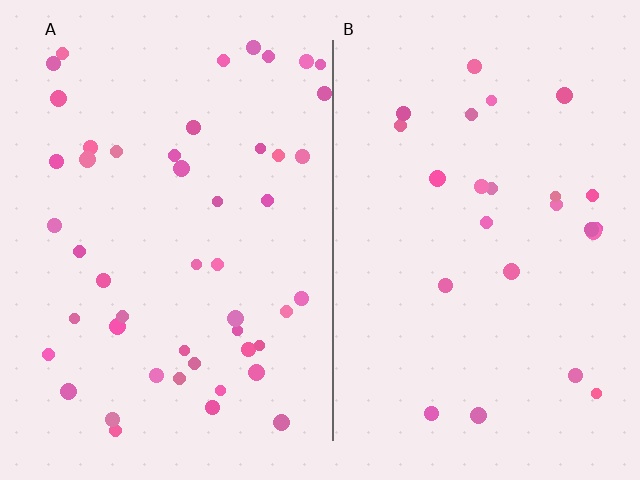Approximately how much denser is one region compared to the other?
Approximately 1.9× — region A over region B.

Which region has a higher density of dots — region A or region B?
A (the left).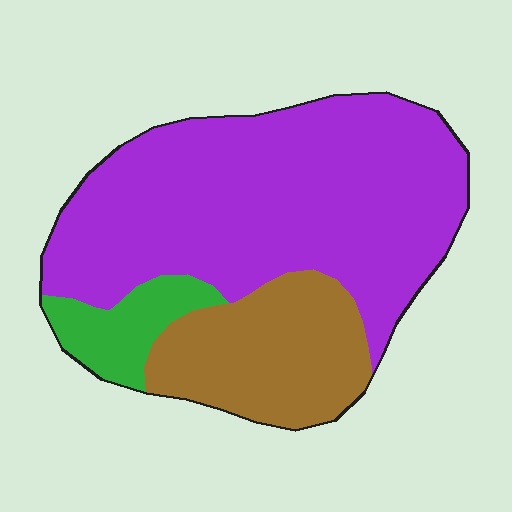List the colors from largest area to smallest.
From largest to smallest: purple, brown, green.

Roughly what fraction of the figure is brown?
Brown covers around 25% of the figure.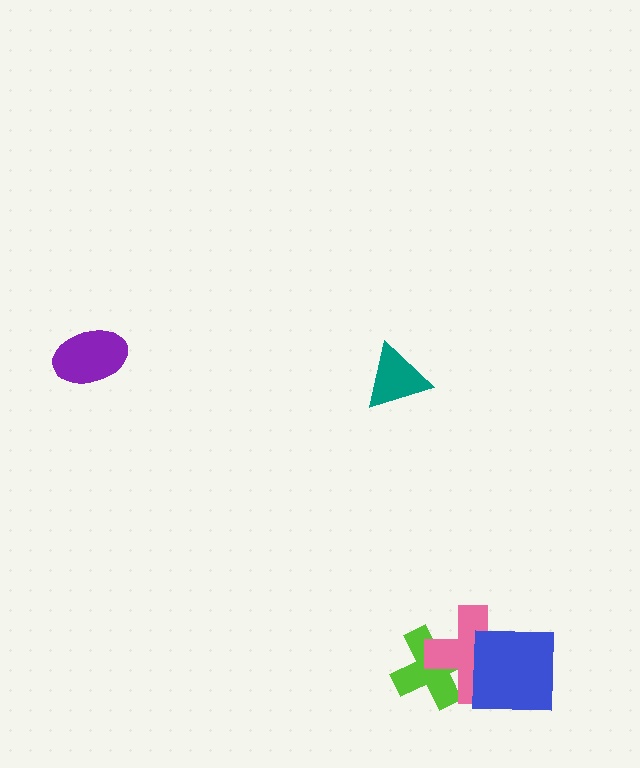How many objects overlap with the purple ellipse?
0 objects overlap with the purple ellipse.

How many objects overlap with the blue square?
1 object overlaps with the blue square.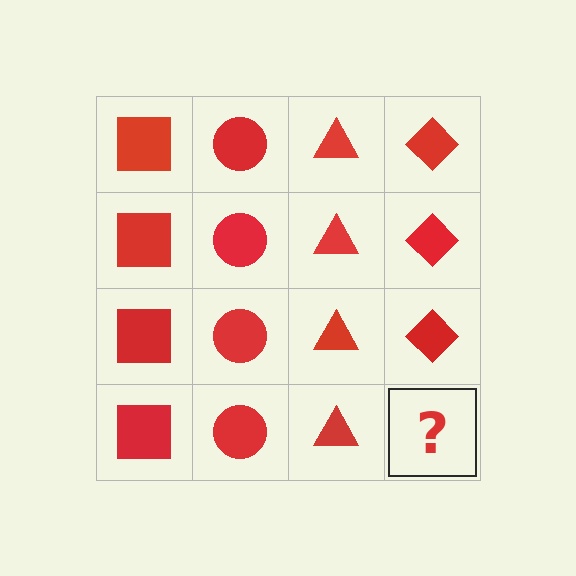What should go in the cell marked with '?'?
The missing cell should contain a red diamond.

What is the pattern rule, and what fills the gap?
The rule is that each column has a consistent shape. The gap should be filled with a red diamond.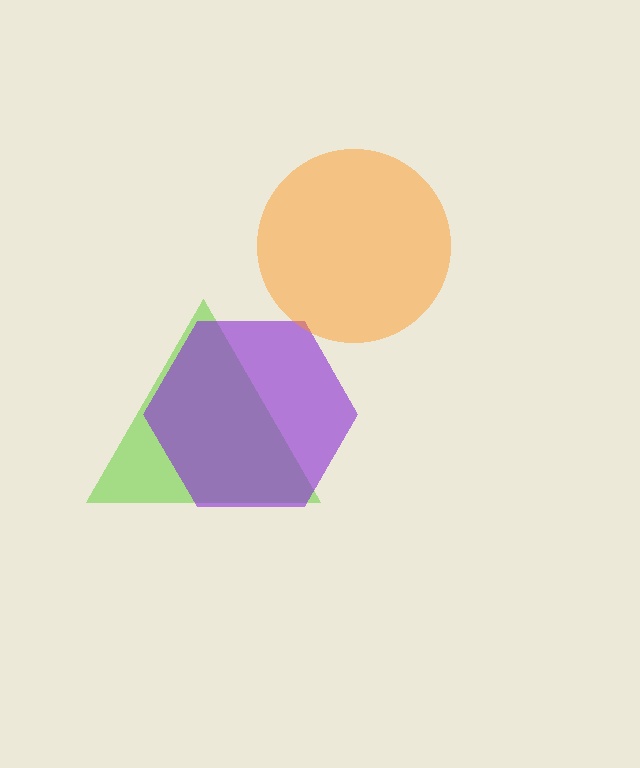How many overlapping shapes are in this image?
There are 3 overlapping shapes in the image.